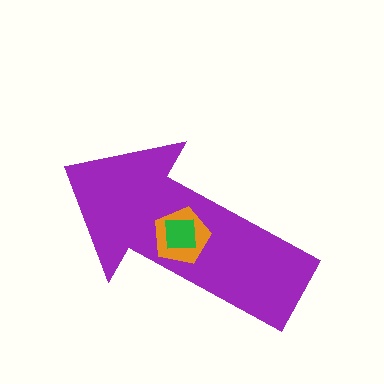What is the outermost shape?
The purple arrow.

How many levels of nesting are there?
3.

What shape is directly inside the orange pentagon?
The green square.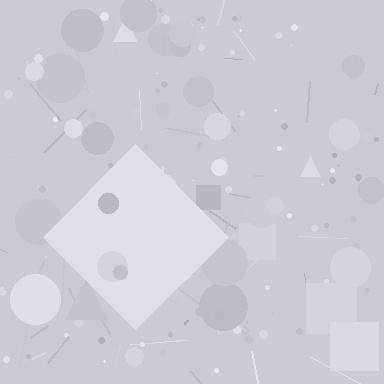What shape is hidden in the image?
A diamond is hidden in the image.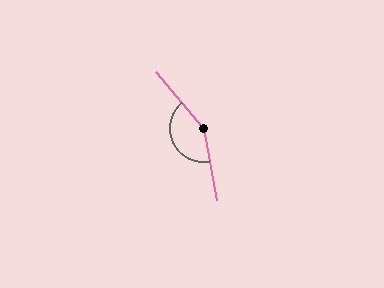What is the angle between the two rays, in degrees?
Approximately 150 degrees.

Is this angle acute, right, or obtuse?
It is obtuse.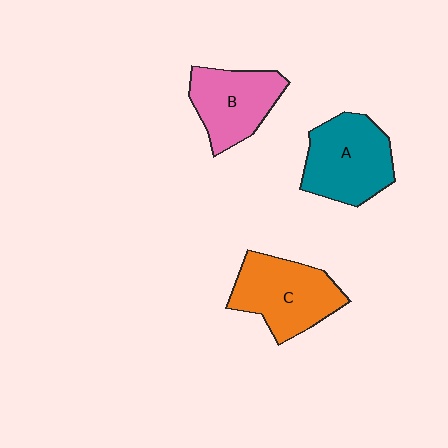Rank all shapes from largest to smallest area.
From largest to smallest: C (orange), A (teal), B (pink).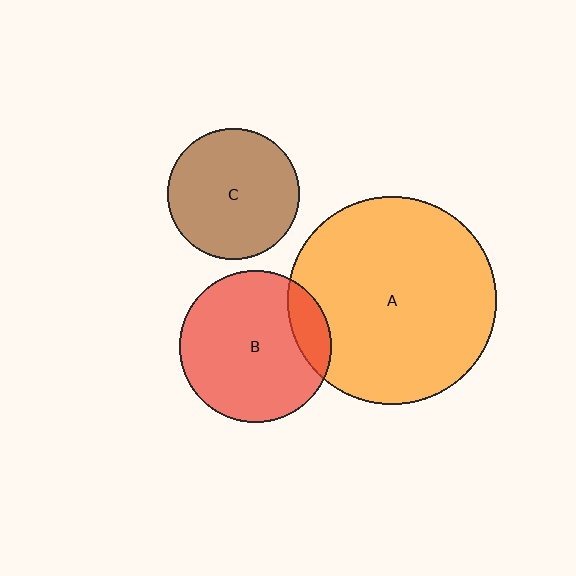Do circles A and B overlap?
Yes.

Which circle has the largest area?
Circle A (orange).